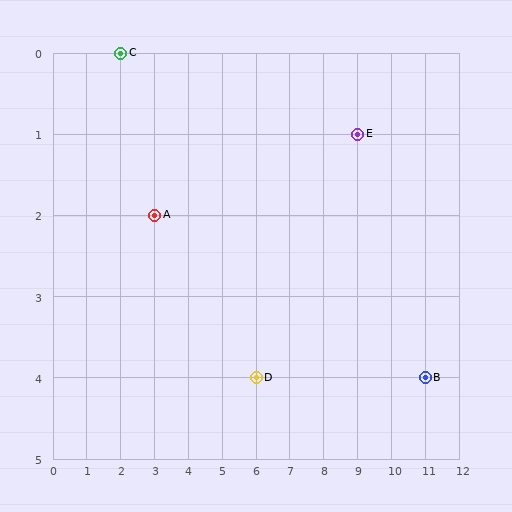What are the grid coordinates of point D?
Point D is at grid coordinates (6, 4).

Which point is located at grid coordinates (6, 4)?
Point D is at (6, 4).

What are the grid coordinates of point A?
Point A is at grid coordinates (3, 2).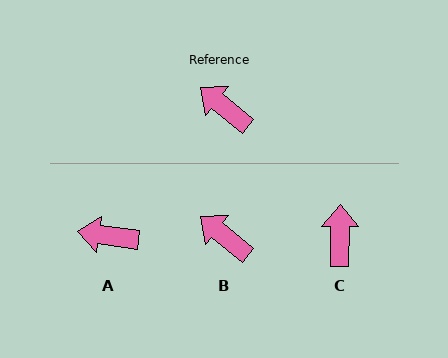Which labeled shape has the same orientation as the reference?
B.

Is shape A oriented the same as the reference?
No, it is off by about 31 degrees.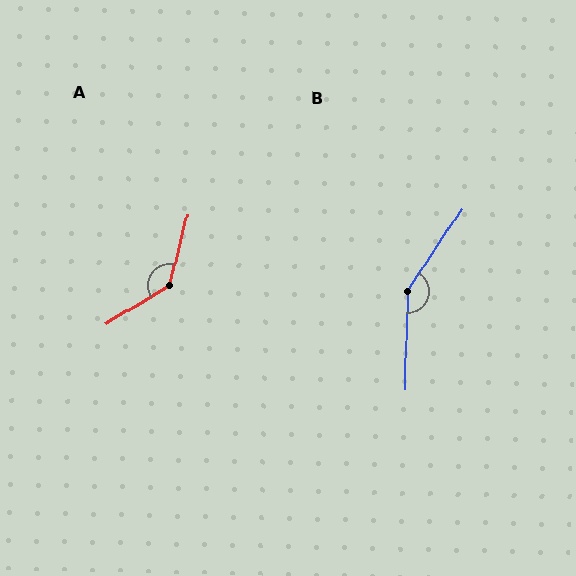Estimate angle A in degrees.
Approximately 135 degrees.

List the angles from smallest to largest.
A (135°), B (147°).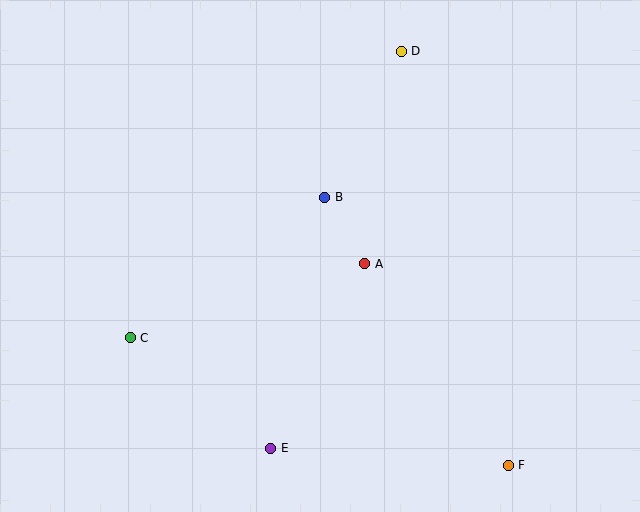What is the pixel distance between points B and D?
The distance between B and D is 165 pixels.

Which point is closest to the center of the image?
Point A at (365, 264) is closest to the center.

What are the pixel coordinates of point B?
Point B is at (325, 197).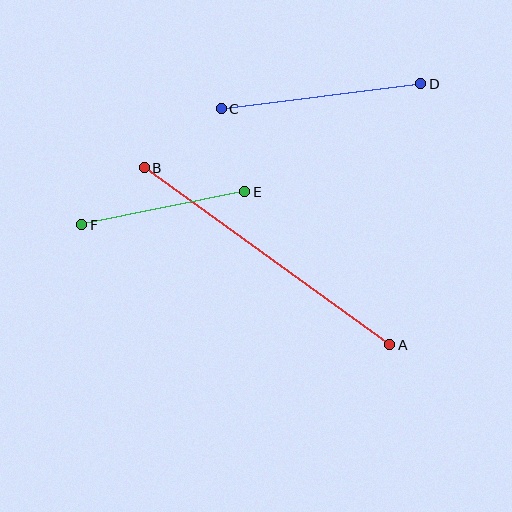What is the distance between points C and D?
The distance is approximately 201 pixels.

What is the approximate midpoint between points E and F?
The midpoint is at approximately (163, 208) pixels.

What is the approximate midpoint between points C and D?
The midpoint is at approximately (321, 96) pixels.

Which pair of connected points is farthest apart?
Points A and B are farthest apart.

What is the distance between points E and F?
The distance is approximately 166 pixels.